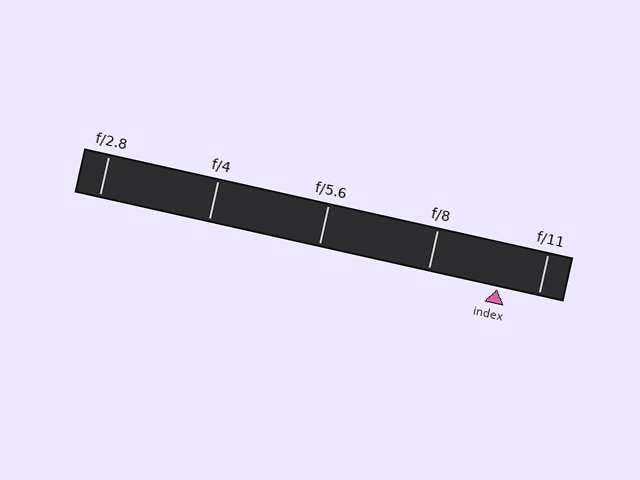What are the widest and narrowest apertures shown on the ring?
The widest aperture shown is f/2.8 and the narrowest is f/11.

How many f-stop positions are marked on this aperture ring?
There are 5 f-stop positions marked.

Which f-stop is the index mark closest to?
The index mark is closest to f/11.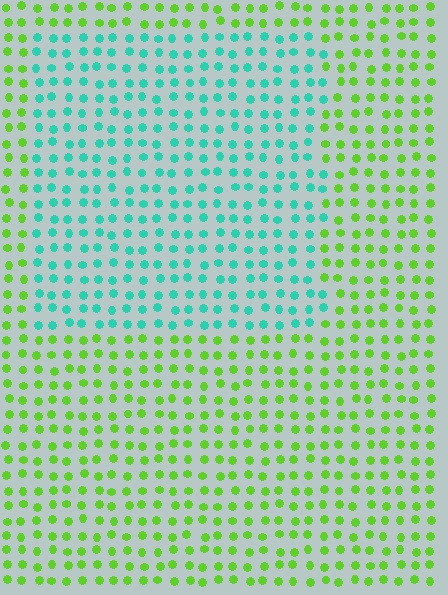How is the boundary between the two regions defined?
The boundary is defined purely by a slight shift in hue (about 67 degrees). Spacing, size, and orientation are identical on both sides.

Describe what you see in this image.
The image is filled with small lime elements in a uniform arrangement. A rectangle-shaped region is visible where the elements are tinted to a slightly different hue, forming a subtle color boundary.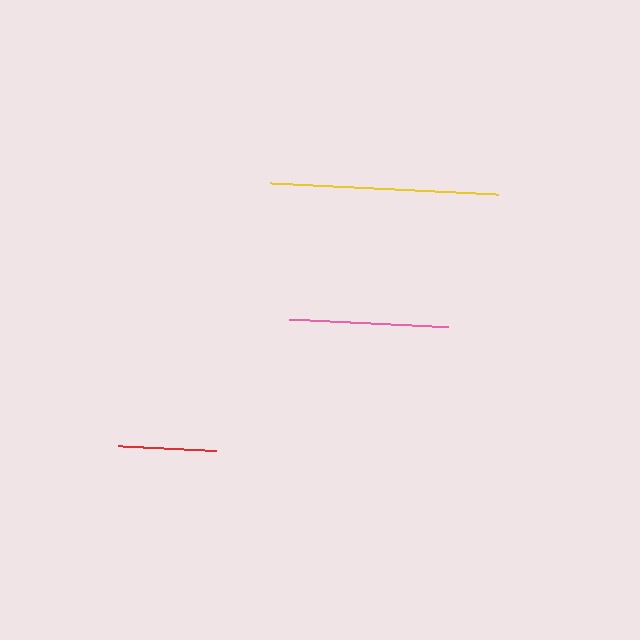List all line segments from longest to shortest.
From longest to shortest: yellow, pink, red.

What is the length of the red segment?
The red segment is approximately 100 pixels long.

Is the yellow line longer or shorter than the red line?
The yellow line is longer than the red line.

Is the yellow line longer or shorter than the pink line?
The yellow line is longer than the pink line.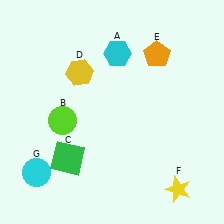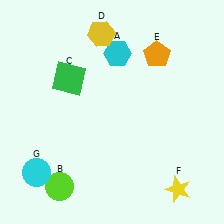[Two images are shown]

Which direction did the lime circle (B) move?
The lime circle (B) moved down.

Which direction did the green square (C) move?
The green square (C) moved up.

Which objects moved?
The objects that moved are: the lime circle (B), the green square (C), the yellow hexagon (D).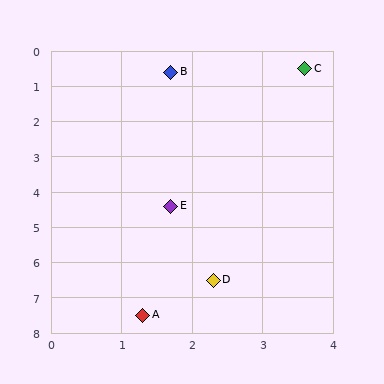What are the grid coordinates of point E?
Point E is at approximately (1.7, 4.4).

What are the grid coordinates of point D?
Point D is at approximately (2.3, 6.5).